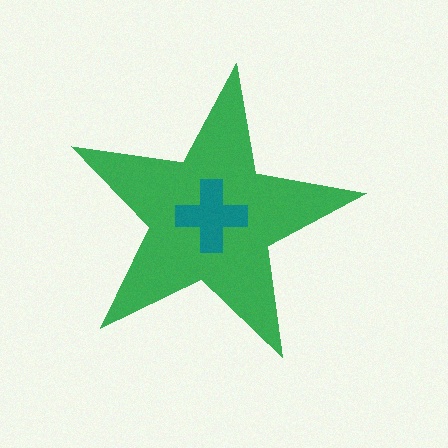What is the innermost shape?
The teal cross.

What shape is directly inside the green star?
The teal cross.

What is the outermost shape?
The green star.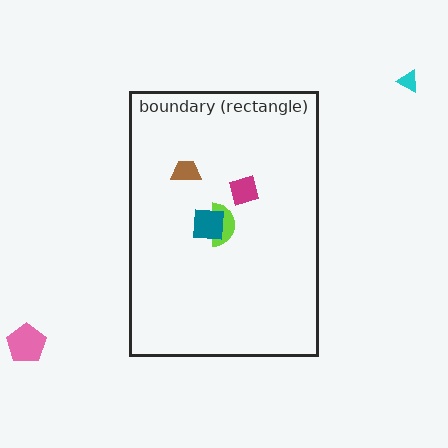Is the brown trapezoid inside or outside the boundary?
Inside.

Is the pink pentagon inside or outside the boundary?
Outside.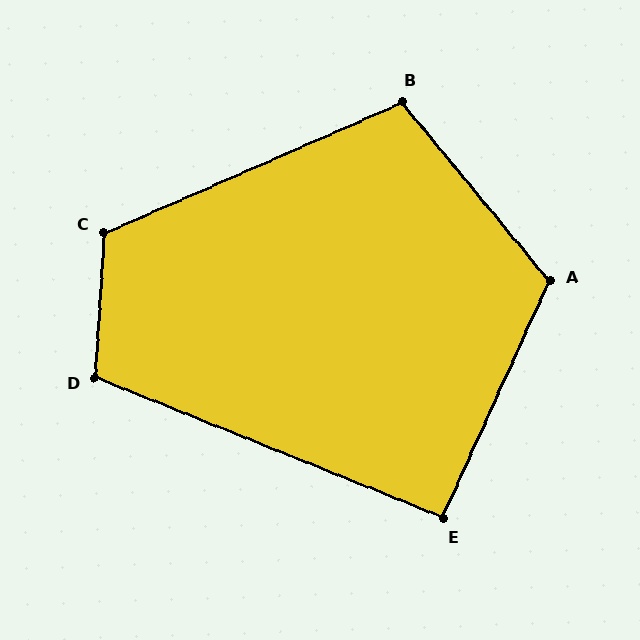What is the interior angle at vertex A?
Approximately 116 degrees (obtuse).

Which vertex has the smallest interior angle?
E, at approximately 92 degrees.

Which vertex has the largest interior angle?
C, at approximately 117 degrees.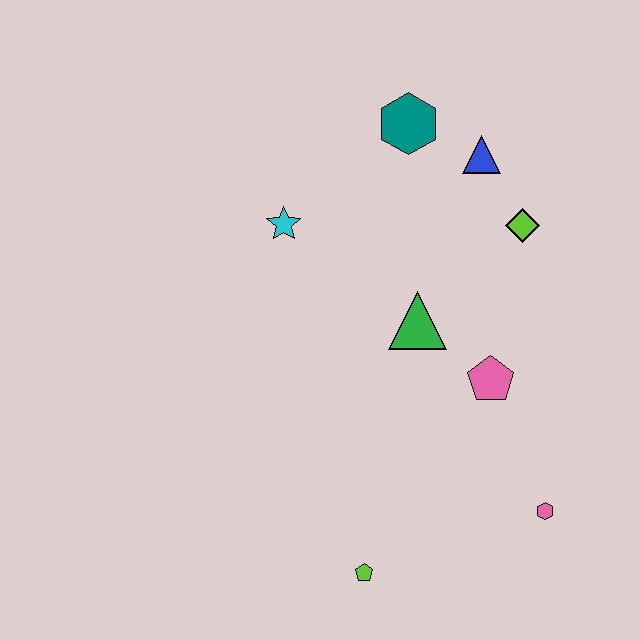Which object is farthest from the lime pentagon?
The teal hexagon is farthest from the lime pentagon.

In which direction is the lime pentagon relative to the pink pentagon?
The lime pentagon is below the pink pentagon.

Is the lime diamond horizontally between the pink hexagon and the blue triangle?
Yes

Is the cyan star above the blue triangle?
No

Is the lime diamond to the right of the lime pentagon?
Yes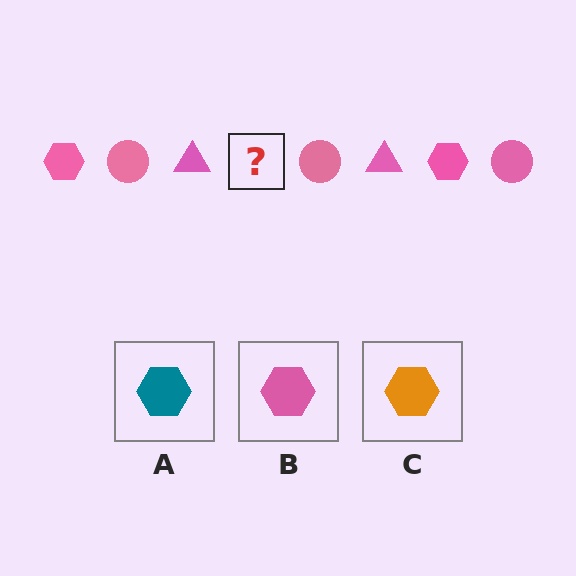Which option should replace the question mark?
Option B.